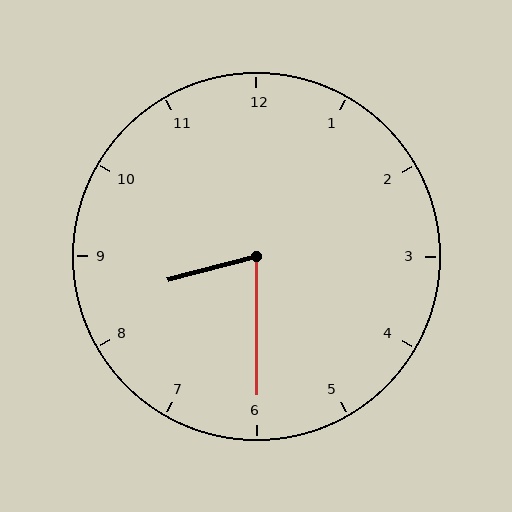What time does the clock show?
8:30.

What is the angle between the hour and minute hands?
Approximately 75 degrees.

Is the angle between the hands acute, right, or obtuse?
It is acute.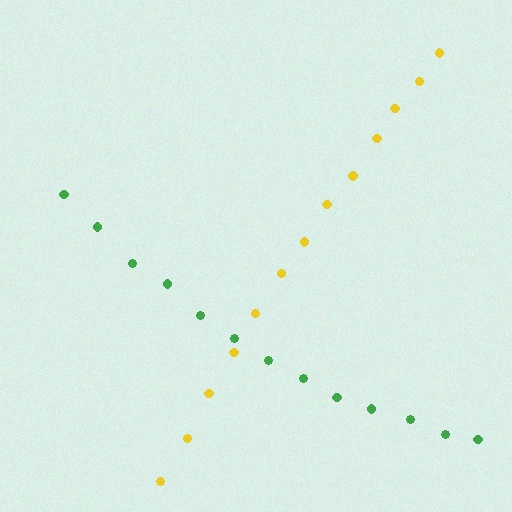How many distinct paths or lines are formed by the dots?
There are 2 distinct paths.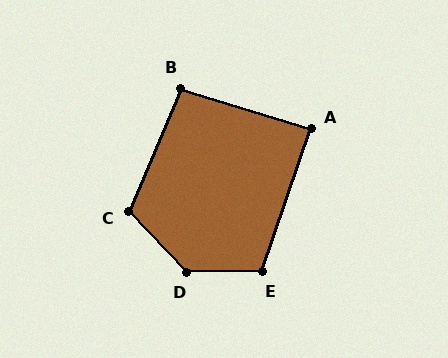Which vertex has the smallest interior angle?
A, at approximately 89 degrees.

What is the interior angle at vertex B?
Approximately 95 degrees (obtuse).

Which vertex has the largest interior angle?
D, at approximately 133 degrees.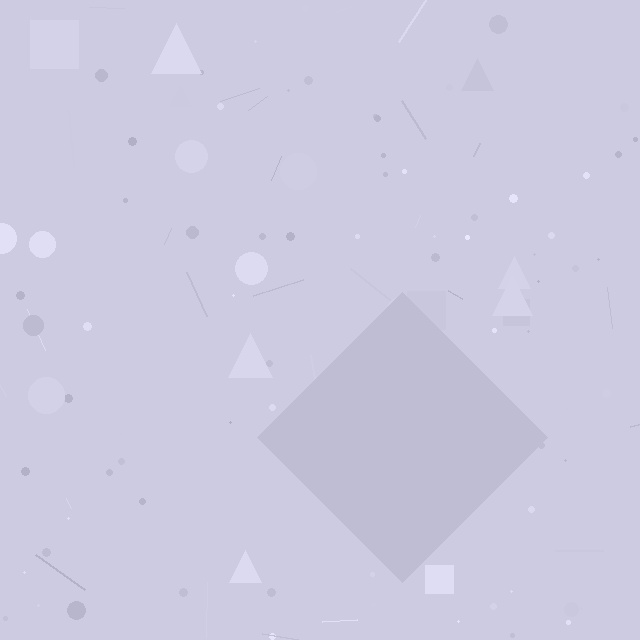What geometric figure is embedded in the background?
A diamond is embedded in the background.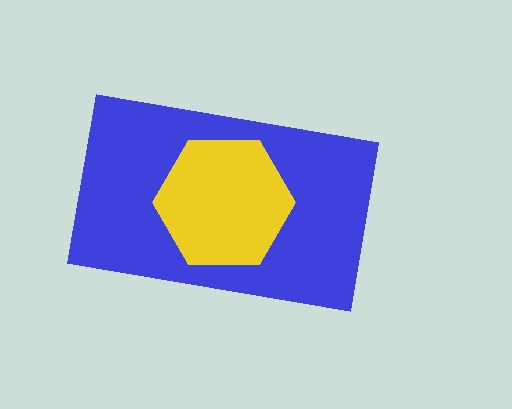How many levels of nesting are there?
2.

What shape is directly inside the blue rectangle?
The yellow hexagon.